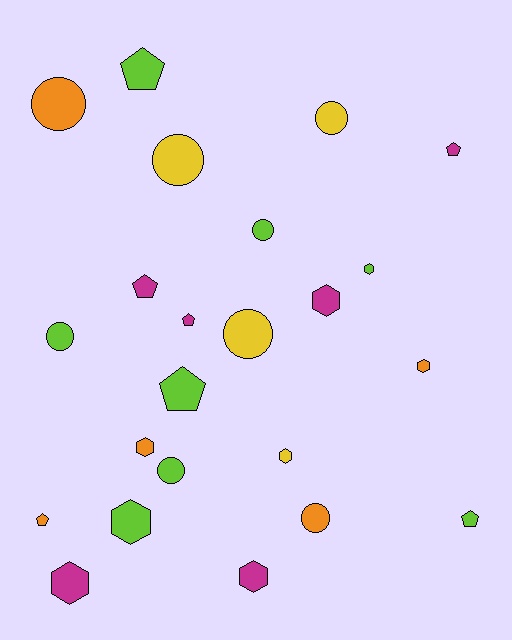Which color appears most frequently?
Lime, with 8 objects.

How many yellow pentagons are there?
There are no yellow pentagons.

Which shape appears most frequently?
Hexagon, with 8 objects.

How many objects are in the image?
There are 23 objects.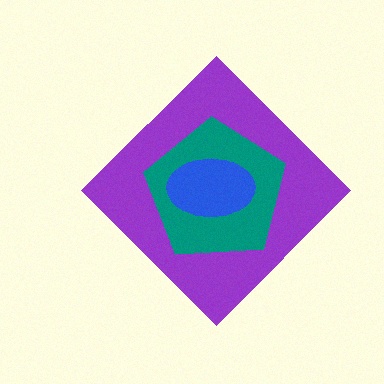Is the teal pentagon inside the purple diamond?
Yes.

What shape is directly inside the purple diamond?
The teal pentagon.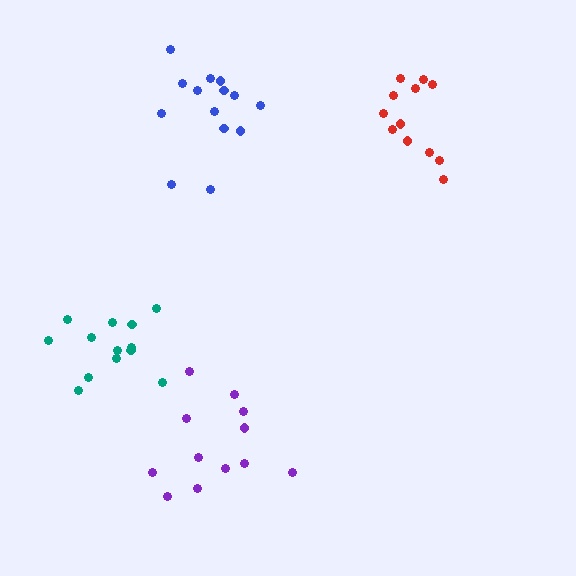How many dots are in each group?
Group 1: 14 dots, Group 2: 13 dots, Group 3: 12 dots, Group 4: 12 dots (51 total).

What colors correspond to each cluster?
The clusters are colored: blue, teal, purple, red.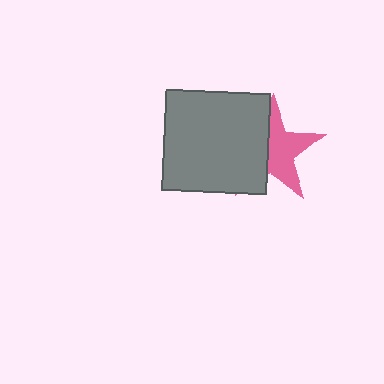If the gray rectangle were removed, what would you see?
You would see the complete pink star.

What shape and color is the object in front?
The object in front is a gray rectangle.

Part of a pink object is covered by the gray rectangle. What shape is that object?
It is a star.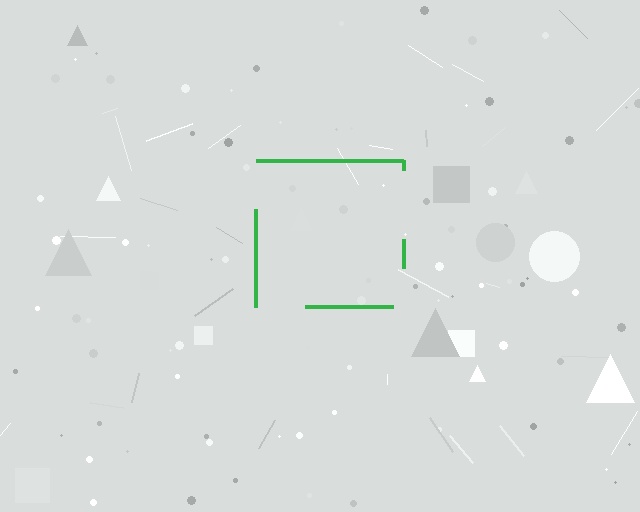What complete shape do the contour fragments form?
The contour fragments form a square.